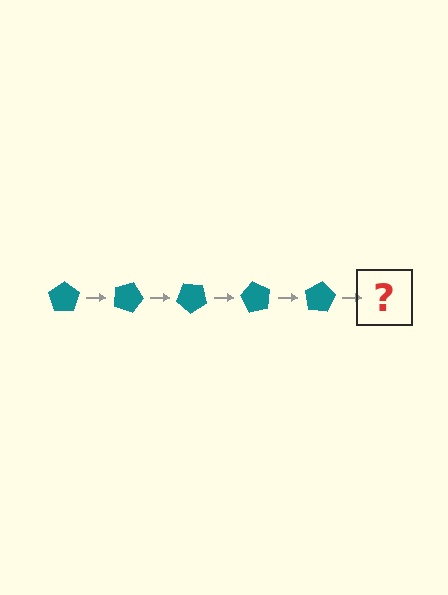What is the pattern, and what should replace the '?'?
The pattern is that the pentagon rotates 20 degrees each step. The '?' should be a teal pentagon rotated 100 degrees.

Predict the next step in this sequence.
The next step is a teal pentagon rotated 100 degrees.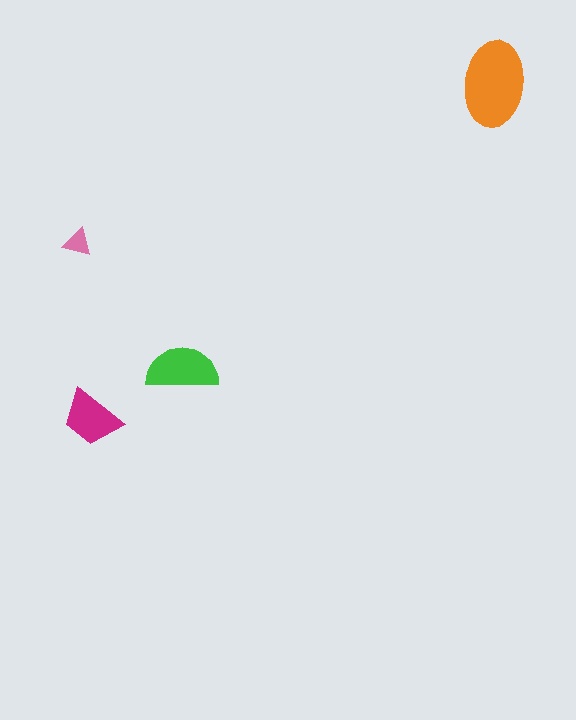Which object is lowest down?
The magenta trapezoid is bottommost.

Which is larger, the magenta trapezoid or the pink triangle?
The magenta trapezoid.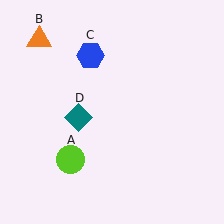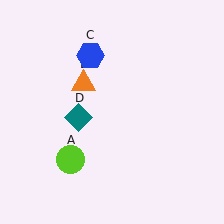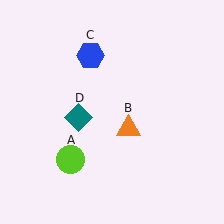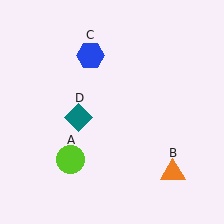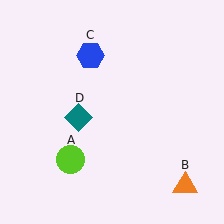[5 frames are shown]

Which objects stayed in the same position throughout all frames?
Lime circle (object A) and blue hexagon (object C) and teal diamond (object D) remained stationary.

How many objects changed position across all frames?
1 object changed position: orange triangle (object B).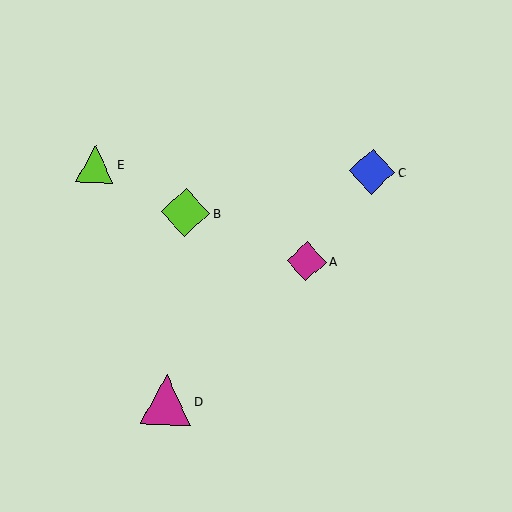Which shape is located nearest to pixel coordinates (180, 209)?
The lime diamond (labeled B) at (185, 213) is nearest to that location.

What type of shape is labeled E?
Shape E is a lime triangle.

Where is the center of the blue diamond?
The center of the blue diamond is at (372, 172).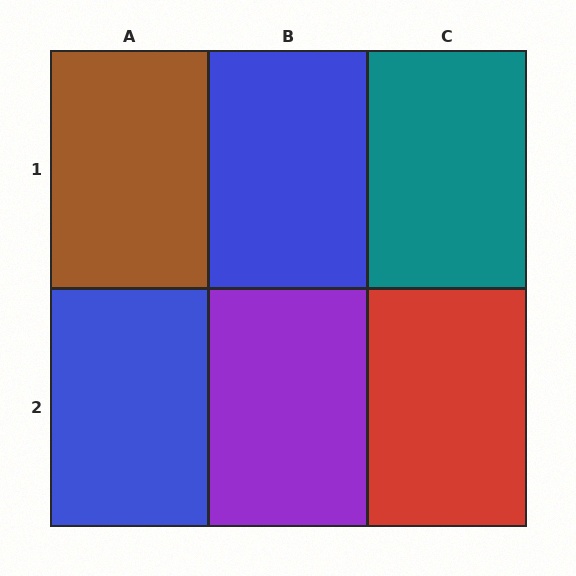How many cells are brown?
1 cell is brown.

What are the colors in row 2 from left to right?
Blue, purple, red.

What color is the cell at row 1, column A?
Brown.